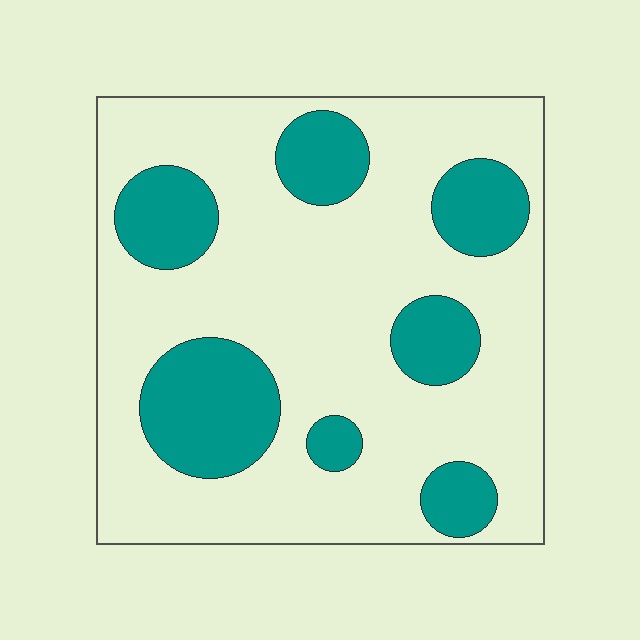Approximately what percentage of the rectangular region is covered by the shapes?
Approximately 25%.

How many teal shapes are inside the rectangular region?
7.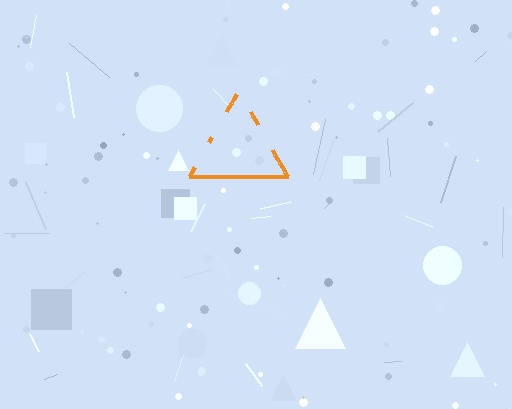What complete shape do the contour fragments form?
The contour fragments form a triangle.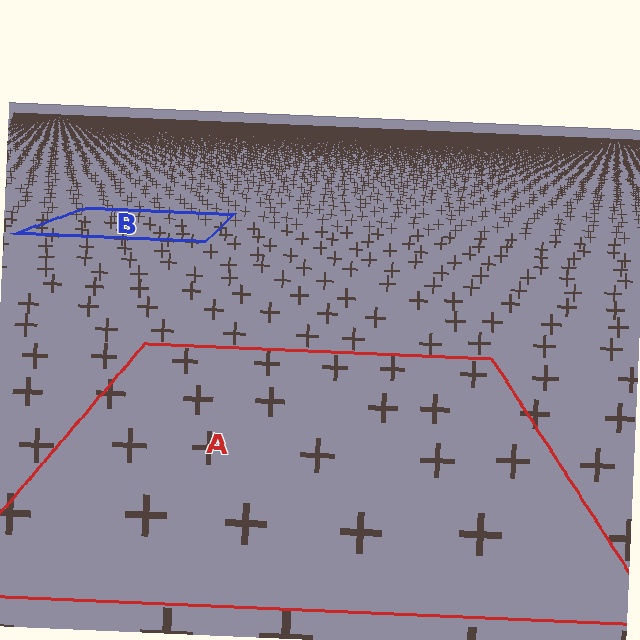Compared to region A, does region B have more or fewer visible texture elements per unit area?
Region B has more texture elements per unit area — they are packed more densely because it is farther away.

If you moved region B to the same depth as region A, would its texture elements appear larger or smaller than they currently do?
They would appear larger. At a closer depth, the same texture elements are projected at a bigger on-screen size.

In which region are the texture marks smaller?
The texture marks are smaller in region B, because it is farther away.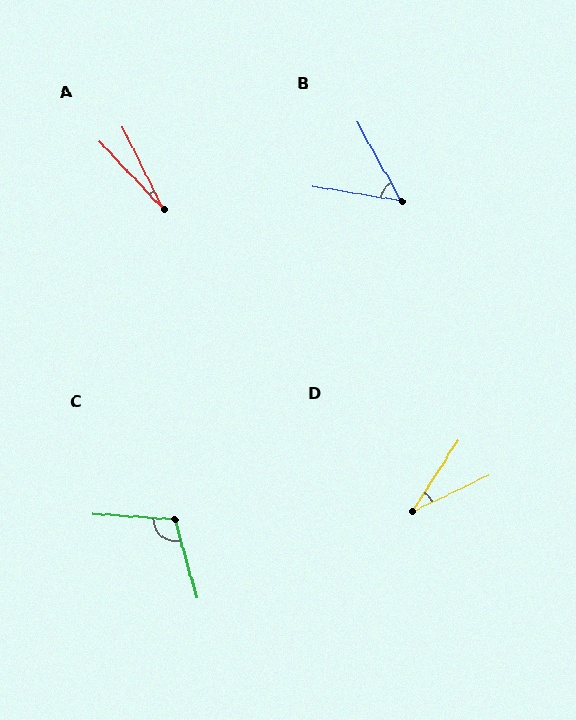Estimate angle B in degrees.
Approximately 52 degrees.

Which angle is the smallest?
A, at approximately 17 degrees.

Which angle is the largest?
C, at approximately 110 degrees.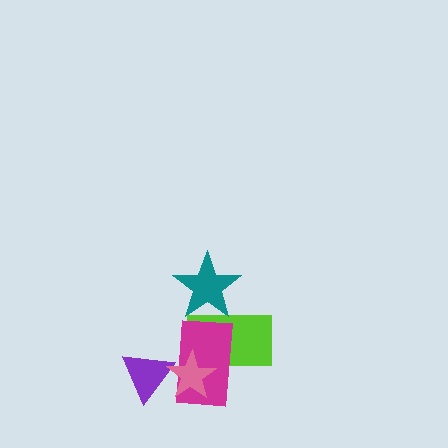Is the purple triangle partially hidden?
Yes, it is partially covered by another shape.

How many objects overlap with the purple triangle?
2 objects overlap with the purple triangle.